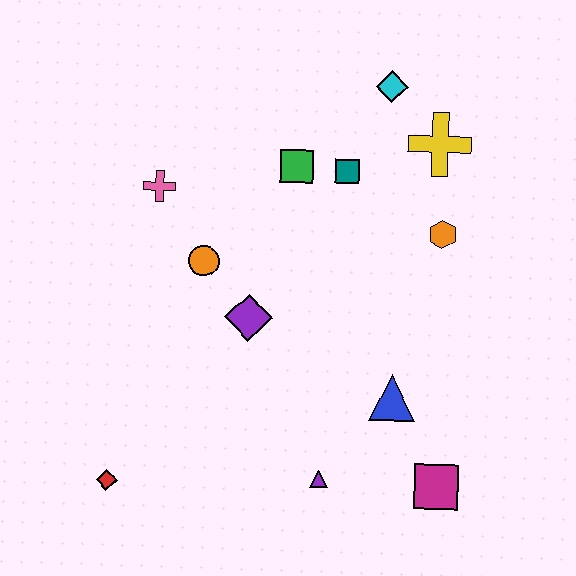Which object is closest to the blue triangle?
The magenta square is closest to the blue triangle.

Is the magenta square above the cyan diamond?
No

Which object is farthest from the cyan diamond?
The red diamond is farthest from the cyan diamond.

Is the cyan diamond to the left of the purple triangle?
No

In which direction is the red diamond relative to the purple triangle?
The red diamond is to the left of the purple triangle.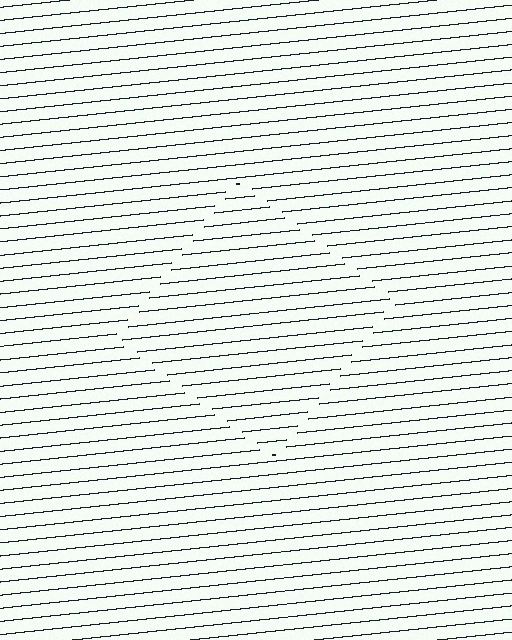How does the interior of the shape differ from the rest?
The interior of the shape contains the same grating, shifted by half a period — the contour is defined by the phase discontinuity where line-ends from the inner and outer gratings abut.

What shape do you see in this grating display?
An illusory square. The interior of the shape contains the same grating, shifted by half a period — the contour is defined by the phase discontinuity where line-ends from the inner and outer gratings abut.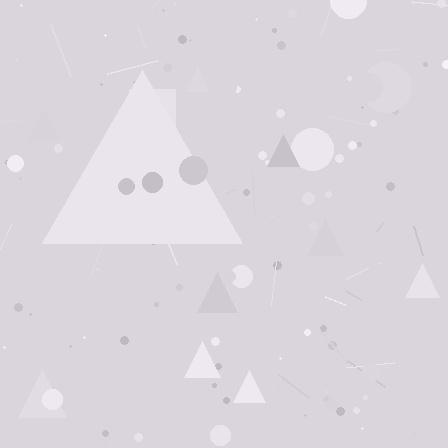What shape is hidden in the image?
A triangle is hidden in the image.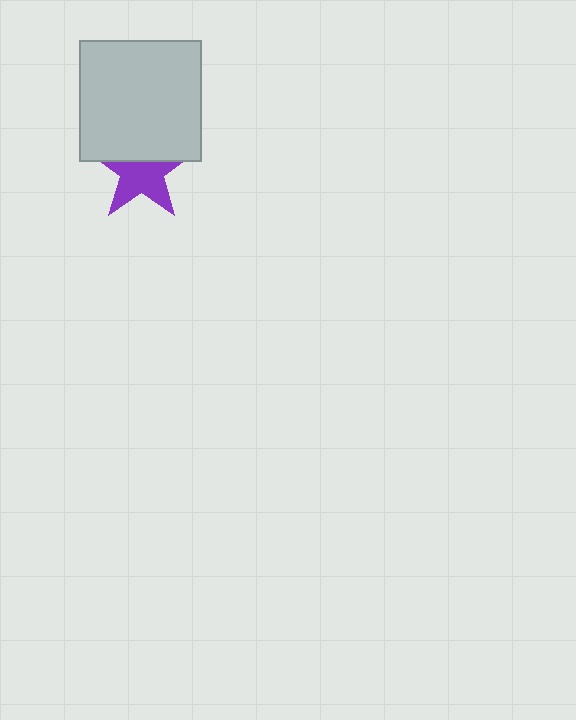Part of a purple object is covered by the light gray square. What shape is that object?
It is a star.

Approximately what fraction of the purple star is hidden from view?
Roughly 39% of the purple star is hidden behind the light gray square.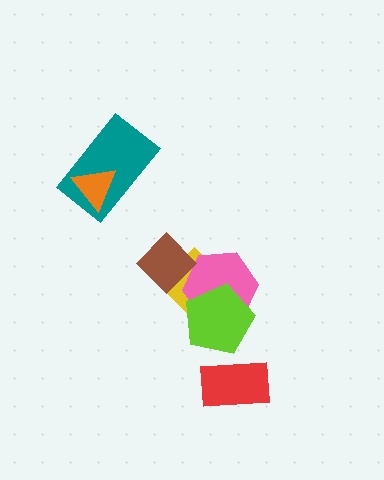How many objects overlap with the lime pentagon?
2 objects overlap with the lime pentagon.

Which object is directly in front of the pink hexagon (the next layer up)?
The lime pentagon is directly in front of the pink hexagon.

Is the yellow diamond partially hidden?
Yes, it is partially covered by another shape.